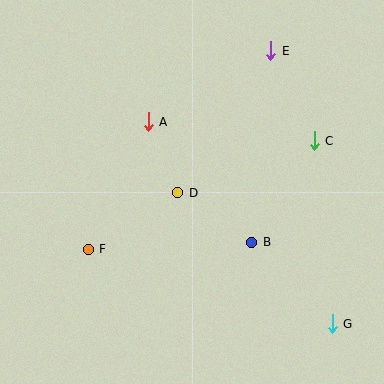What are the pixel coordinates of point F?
Point F is at (88, 249).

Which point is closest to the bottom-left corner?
Point F is closest to the bottom-left corner.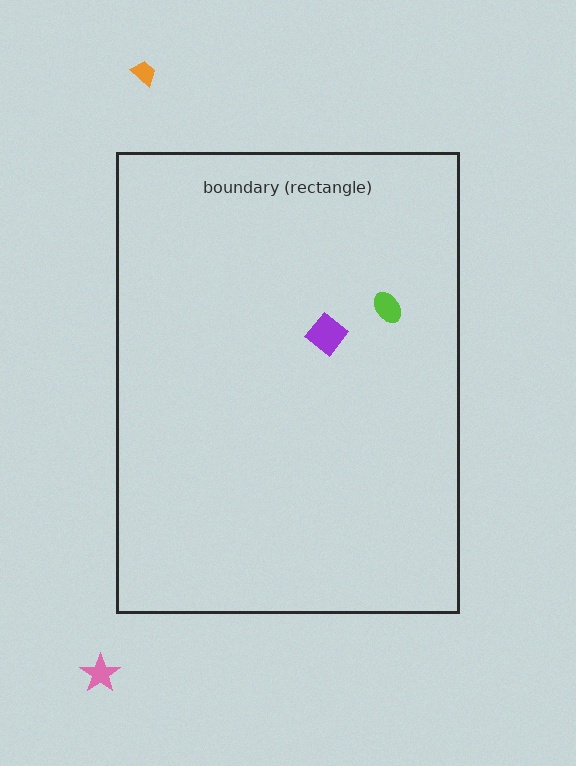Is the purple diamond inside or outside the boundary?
Inside.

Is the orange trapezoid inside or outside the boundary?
Outside.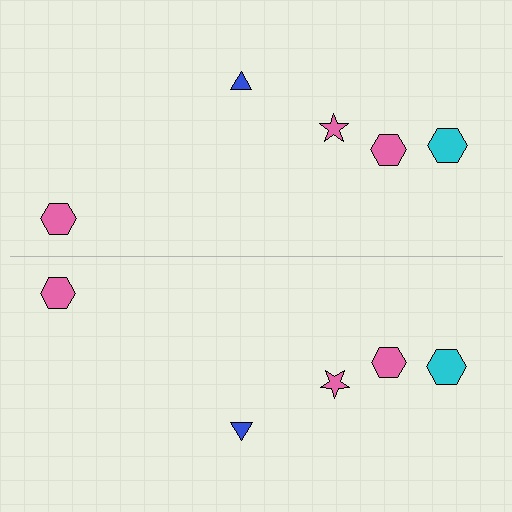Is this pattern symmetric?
Yes, this pattern has bilateral (reflection) symmetry.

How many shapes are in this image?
There are 10 shapes in this image.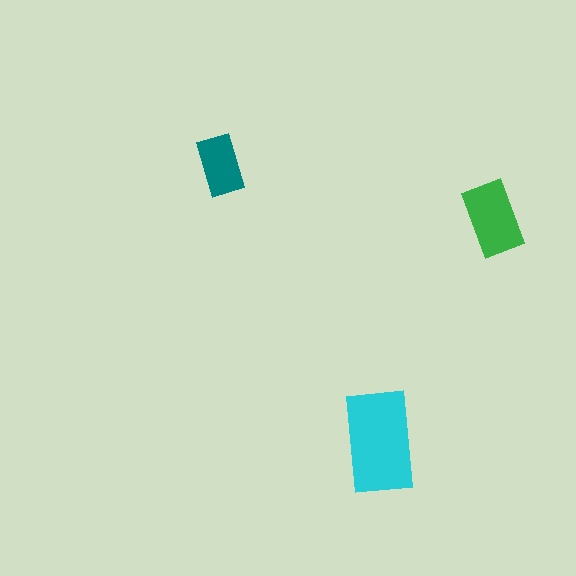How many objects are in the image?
There are 3 objects in the image.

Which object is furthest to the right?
The green rectangle is rightmost.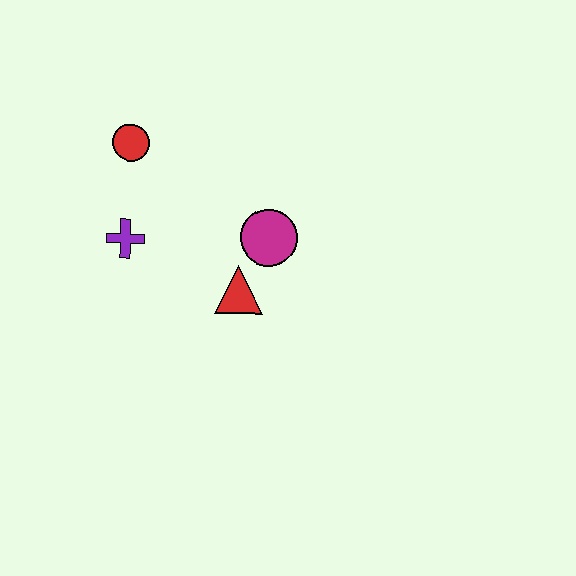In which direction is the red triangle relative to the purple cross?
The red triangle is to the right of the purple cross.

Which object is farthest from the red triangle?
The red circle is farthest from the red triangle.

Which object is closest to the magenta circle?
The red triangle is closest to the magenta circle.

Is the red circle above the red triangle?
Yes